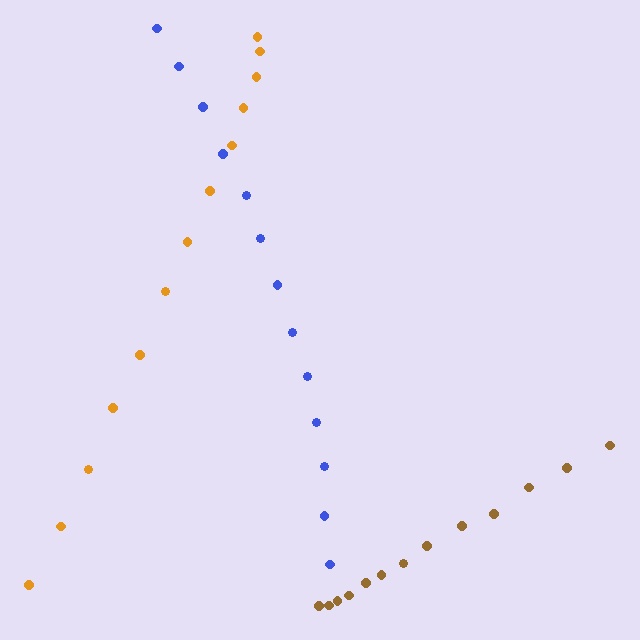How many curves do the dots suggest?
There are 3 distinct paths.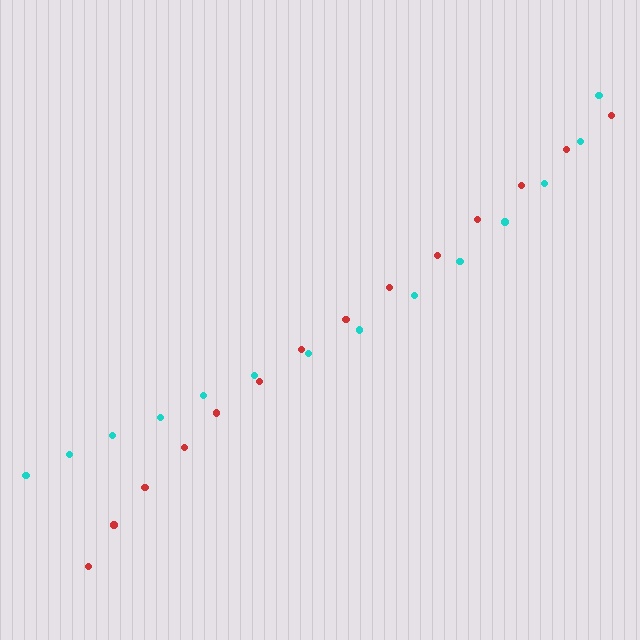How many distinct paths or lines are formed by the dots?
There are 2 distinct paths.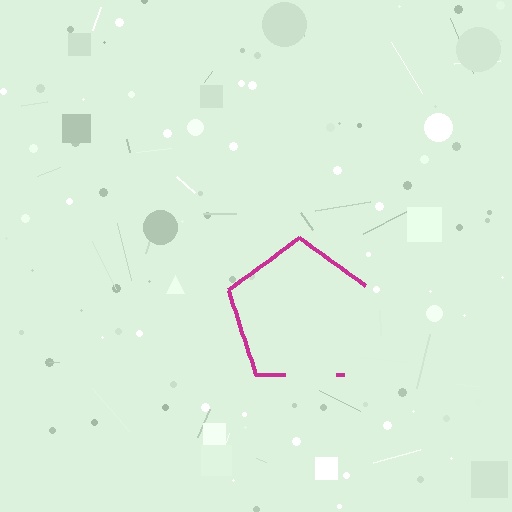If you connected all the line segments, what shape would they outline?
They would outline a pentagon.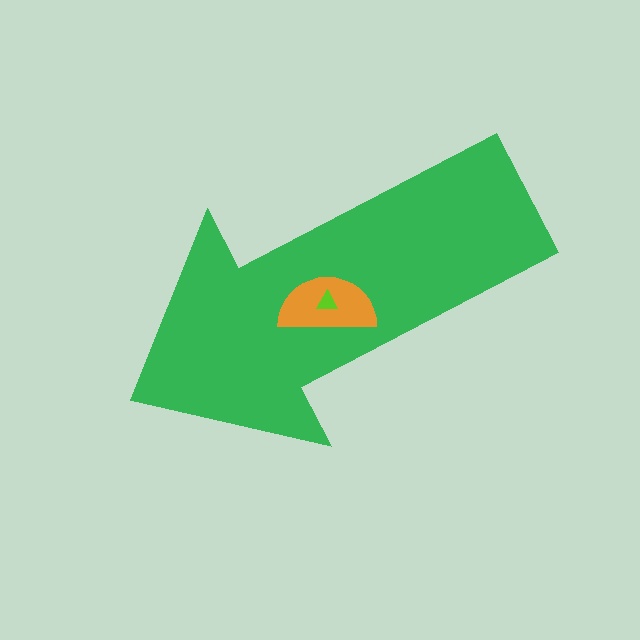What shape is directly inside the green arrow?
The orange semicircle.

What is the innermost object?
The lime triangle.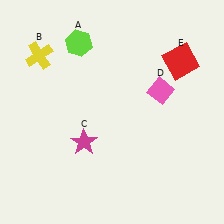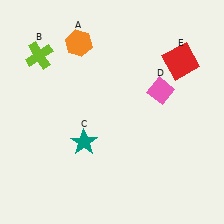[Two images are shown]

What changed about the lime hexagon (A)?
In Image 1, A is lime. In Image 2, it changed to orange.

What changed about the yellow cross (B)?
In Image 1, B is yellow. In Image 2, it changed to lime.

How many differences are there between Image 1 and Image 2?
There are 3 differences between the two images.